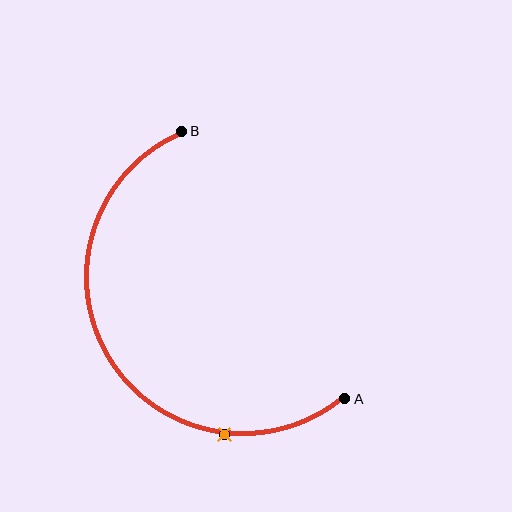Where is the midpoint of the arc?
The arc midpoint is the point on the curve farthest from the straight line joining A and B. It sits to the left of that line.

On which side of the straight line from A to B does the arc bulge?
The arc bulges to the left of the straight line connecting A and B.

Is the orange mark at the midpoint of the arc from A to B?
No. The orange mark lies on the arc but is closer to endpoint A. The arc midpoint would be at the point on the curve equidistant along the arc from both A and B.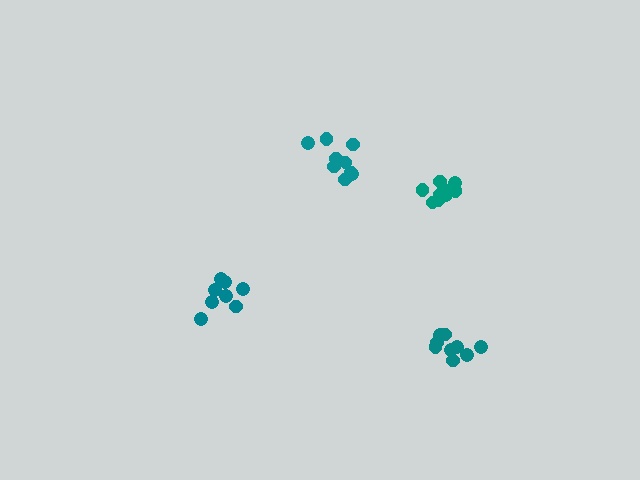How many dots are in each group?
Group 1: 10 dots, Group 2: 9 dots, Group 3: 9 dots, Group 4: 8 dots (36 total).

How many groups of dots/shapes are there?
There are 4 groups.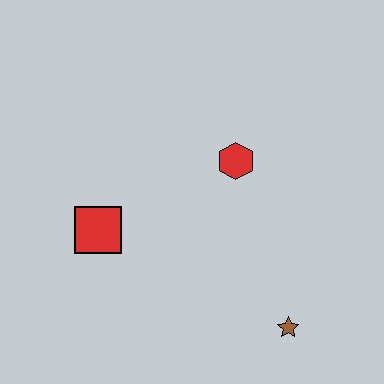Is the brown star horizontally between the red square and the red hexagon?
No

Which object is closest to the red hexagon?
The red square is closest to the red hexagon.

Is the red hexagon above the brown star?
Yes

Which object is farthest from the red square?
The brown star is farthest from the red square.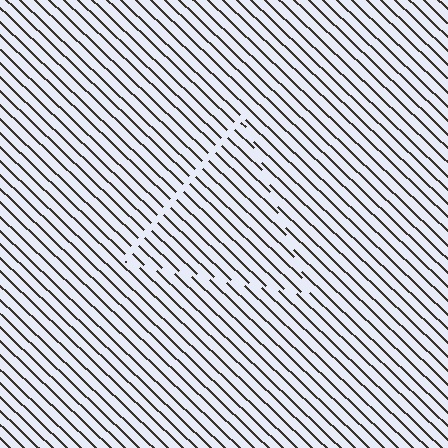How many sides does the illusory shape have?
3 sides — the line-ends trace a triangle.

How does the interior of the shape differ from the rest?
The interior of the shape contains the same grating, shifted by half a period — the contour is defined by the phase discontinuity where line-ends from the inner and outer gratings abut.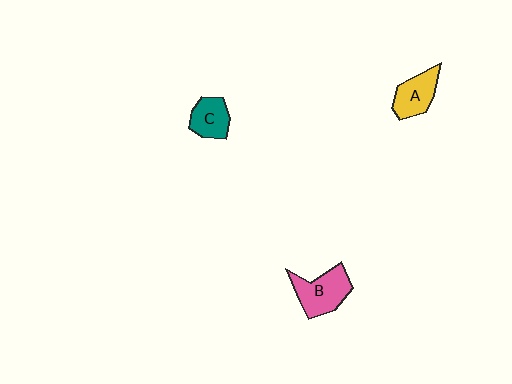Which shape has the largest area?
Shape B (pink).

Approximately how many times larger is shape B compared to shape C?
Approximately 1.5 times.